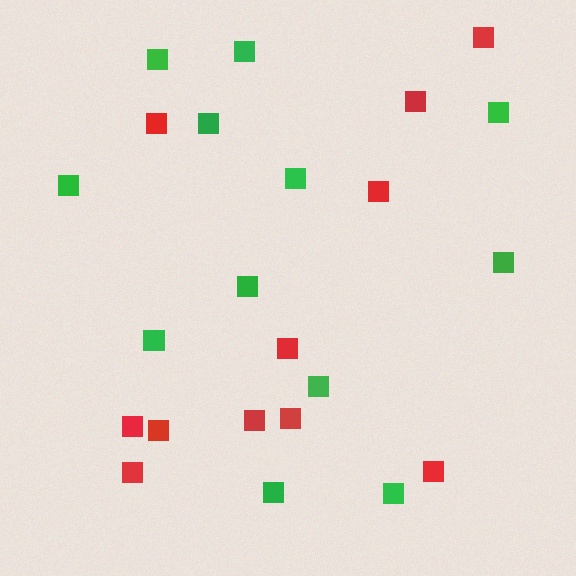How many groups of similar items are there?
There are 2 groups: one group of red squares (11) and one group of green squares (12).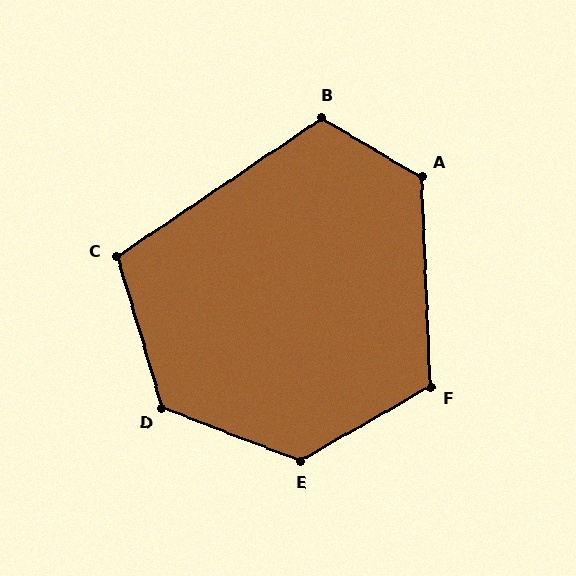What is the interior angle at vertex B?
Approximately 115 degrees (obtuse).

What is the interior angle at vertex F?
Approximately 117 degrees (obtuse).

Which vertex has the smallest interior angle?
C, at approximately 108 degrees.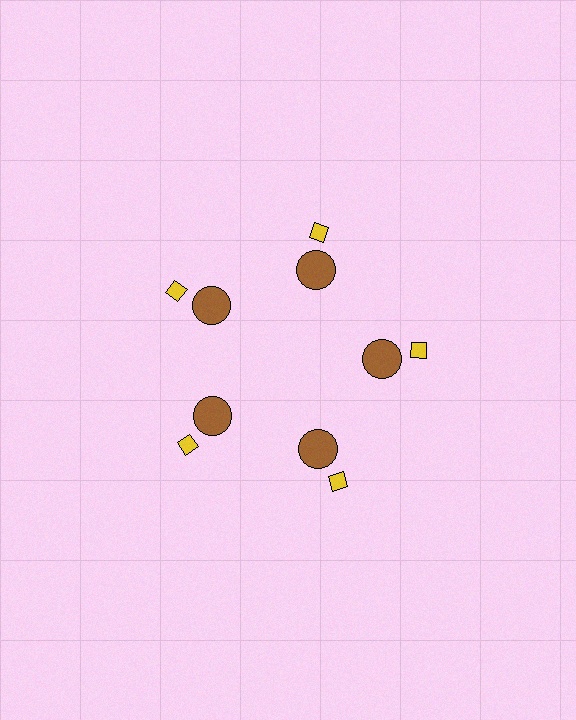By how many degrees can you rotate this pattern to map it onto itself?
The pattern maps onto itself every 72 degrees of rotation.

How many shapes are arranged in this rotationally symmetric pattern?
There are 10 shapes, arranged in 5 groups of 2.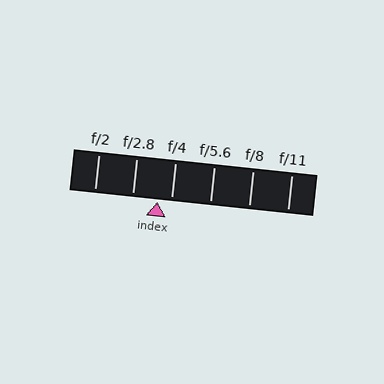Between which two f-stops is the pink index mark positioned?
The index mark is between f/2.8 and f/4.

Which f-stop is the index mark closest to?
The index mark is closest to f/4.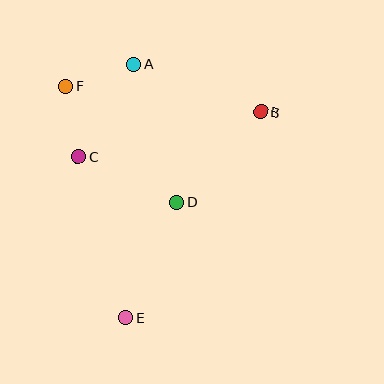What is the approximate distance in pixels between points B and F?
The distance between B and F is approximately 197 pixels.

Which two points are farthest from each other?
Points A and E are farthest from each other.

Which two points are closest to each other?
Points A and F are closest to each other.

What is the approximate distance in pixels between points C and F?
The distance between C and F is approximately 72 pixels.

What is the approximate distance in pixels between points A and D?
The distance between A and D is approximately 144 pixels.